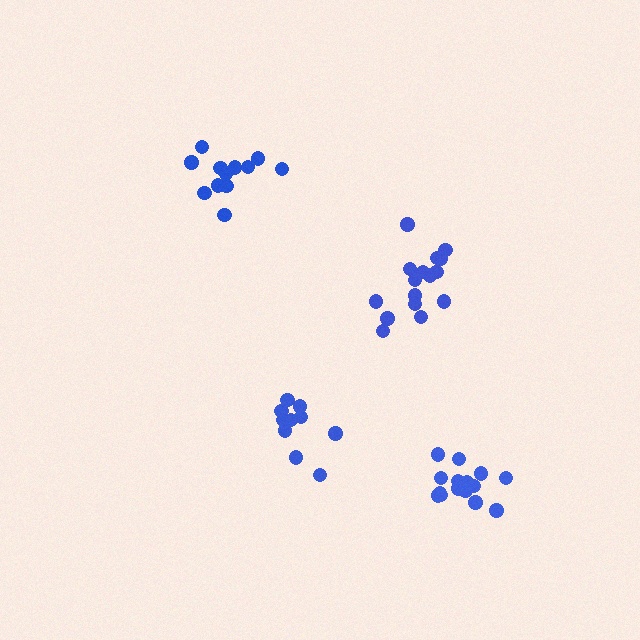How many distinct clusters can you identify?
There are 4 distinct clusters.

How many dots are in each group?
Group 1: 10 dots, Group 2: 16 dots, Group 3: 12 dots, Group 4: 16 dots (54 total).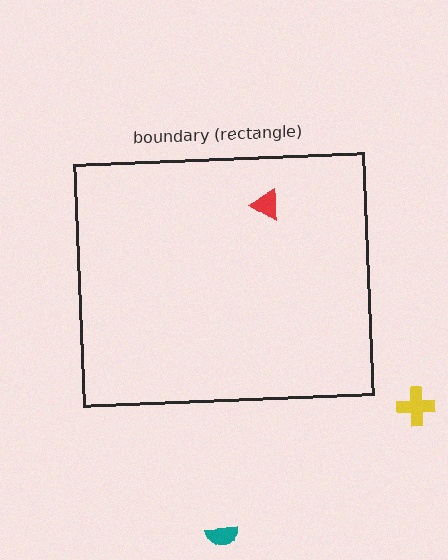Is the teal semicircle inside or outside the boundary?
Outside.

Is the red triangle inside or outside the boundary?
Inside.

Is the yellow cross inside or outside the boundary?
Outside.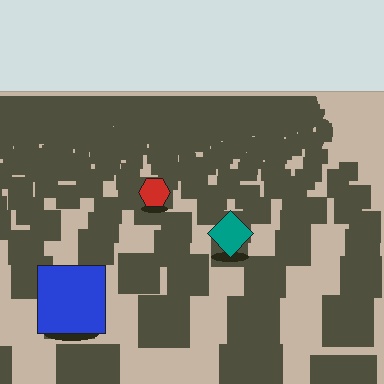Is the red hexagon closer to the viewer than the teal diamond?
No. The teal diamond is closer — you can tell from the texture gradient: the ground texture is coarser near it.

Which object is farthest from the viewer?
The red hexagon is farthest from the viewer. It appears smaller and the ground texture around it is denser.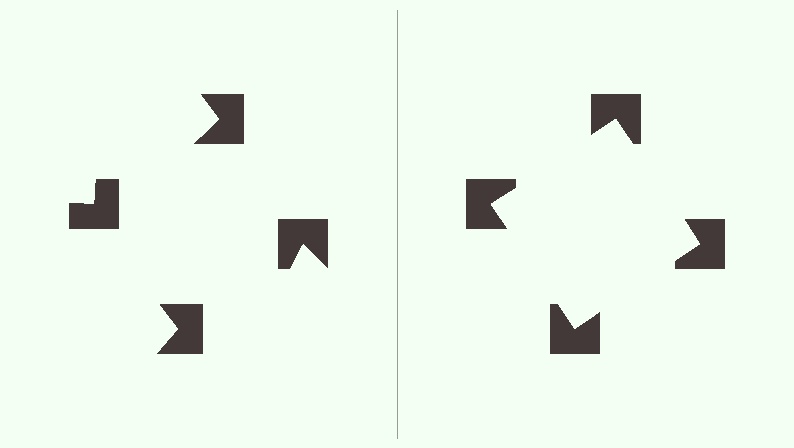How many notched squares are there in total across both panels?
8 — 4 on each side.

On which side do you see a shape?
An illusory square appears on the right side. On the left side the wedge cuts are rotated, so no coherent shape forms.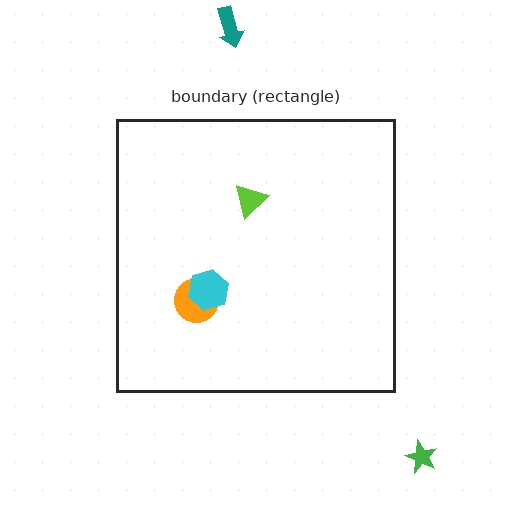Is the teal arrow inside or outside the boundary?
Outside.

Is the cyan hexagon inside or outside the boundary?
Inside.